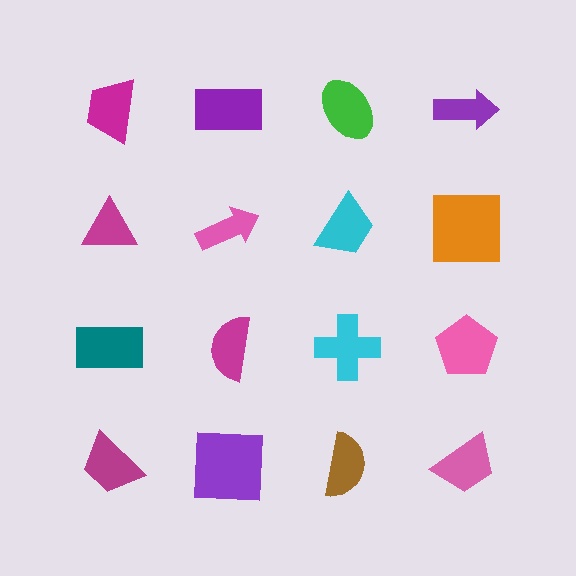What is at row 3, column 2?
A magenta semicircle.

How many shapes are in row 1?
4 shapes.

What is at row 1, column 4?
A purple arrow.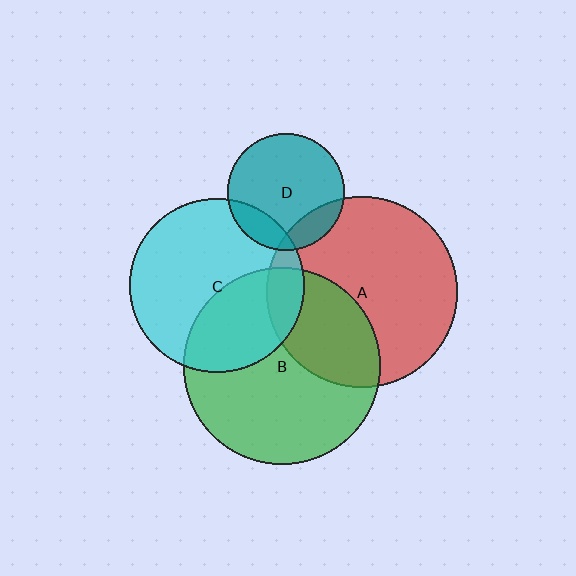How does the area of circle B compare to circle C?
Approximately 1.3 times.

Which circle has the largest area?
Circle B (green).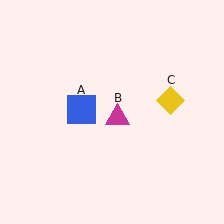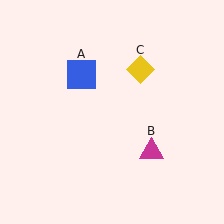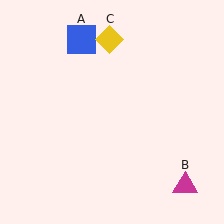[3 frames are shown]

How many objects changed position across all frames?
3 objects changed position: blue square (object A), magenta triangle (object B), yellow diamond (object C).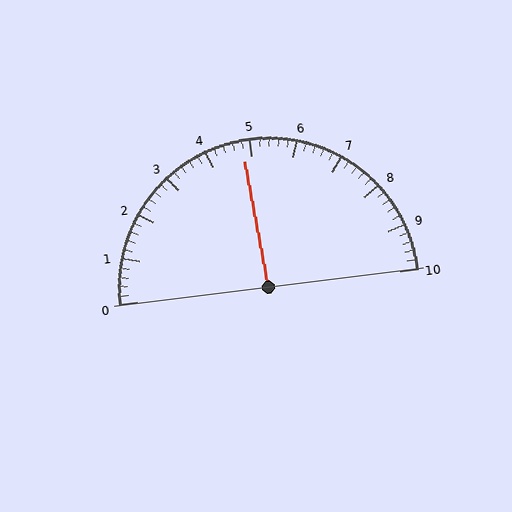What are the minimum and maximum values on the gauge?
The gauge ranges from 0 to 10.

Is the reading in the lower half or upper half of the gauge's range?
The reading is in the lower half of the range (0 to 10).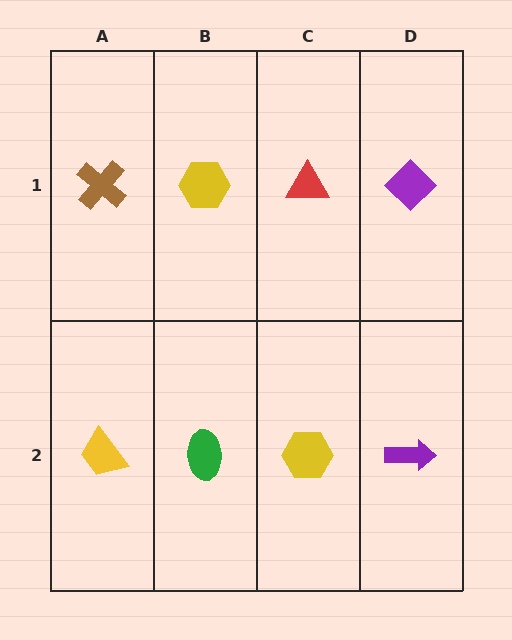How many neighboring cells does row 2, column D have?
2.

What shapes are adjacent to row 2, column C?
A red triangle (row 1, column C), a green ellipse (row 2, column B), a purple arrow (row 2, column D).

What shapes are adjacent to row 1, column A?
A yellow trapezoid (row 2, column A), a yellow hexagon (row 1, column B).